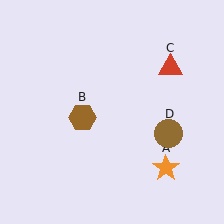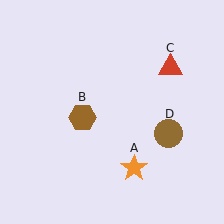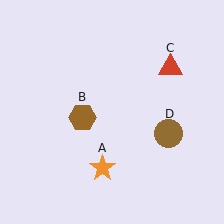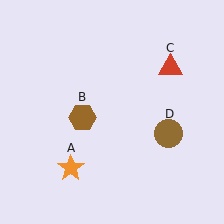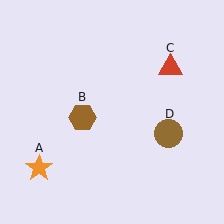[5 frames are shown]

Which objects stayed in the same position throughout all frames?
Brown hexagon (object B) and red triangle (object C) and brown circle (object D) remained stationary.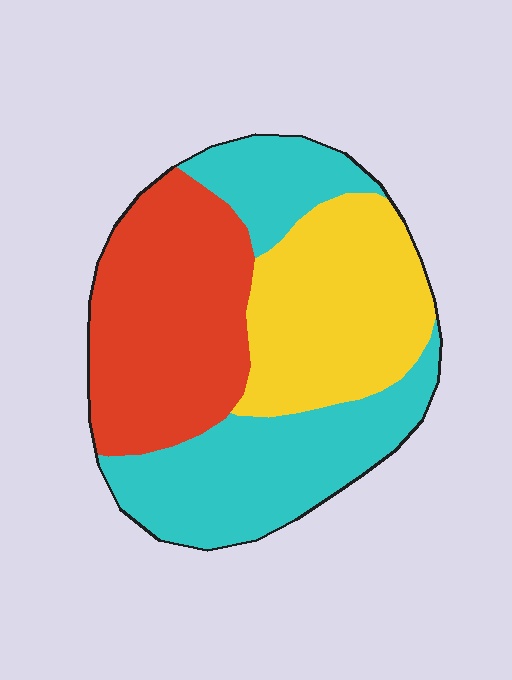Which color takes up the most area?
Cyan, at roughly 40%.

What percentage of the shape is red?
Red covers around 35% of the shape.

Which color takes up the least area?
Yellow, at roughly 30%.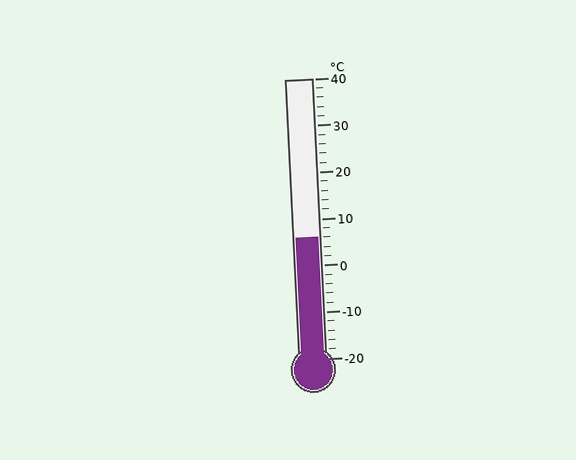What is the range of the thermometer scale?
The thermometer scale ranges from -20°C to 40°C.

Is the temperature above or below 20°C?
The temperature is below 20°C.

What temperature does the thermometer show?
The thermometer shows approximately 6°C.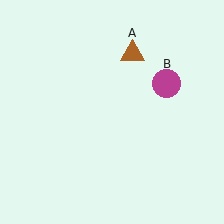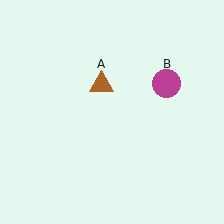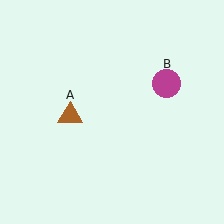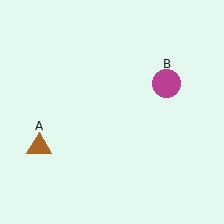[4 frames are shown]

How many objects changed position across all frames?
1 object changed position: brown triangle (object A).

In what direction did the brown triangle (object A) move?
The brown triangle (object A) moved down and to the left.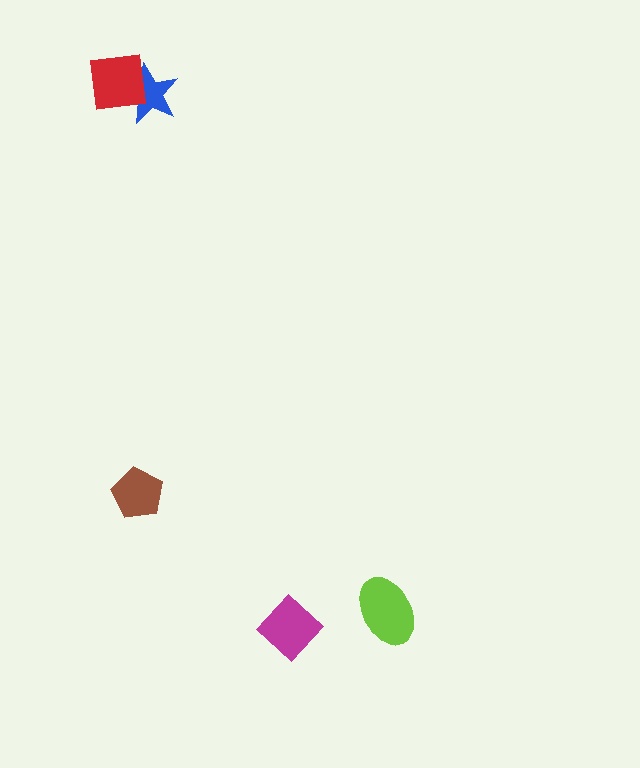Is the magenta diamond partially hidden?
No, no other shape covers it.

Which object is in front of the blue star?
The red square is in front of the blue star.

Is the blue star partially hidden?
Yes, it is partially covered by another shape.